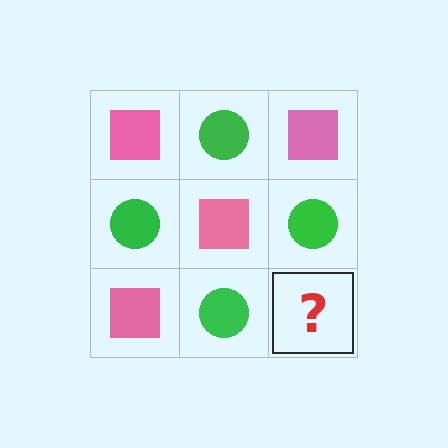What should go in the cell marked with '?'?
The missing cell should contain a pink square.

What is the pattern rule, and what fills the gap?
The rule is that it alternates pink square and green circle in a checkerboard pattern. The gap should be filled with a pink square.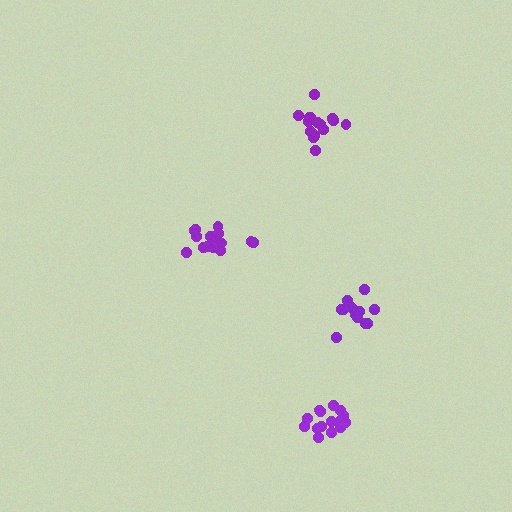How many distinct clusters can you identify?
There are 4 distinct clusters.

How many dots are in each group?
Group 1: 15 dots, Group 2: 15 dots, Group 3: 12 dots, Group 4: 16 dots (58 total).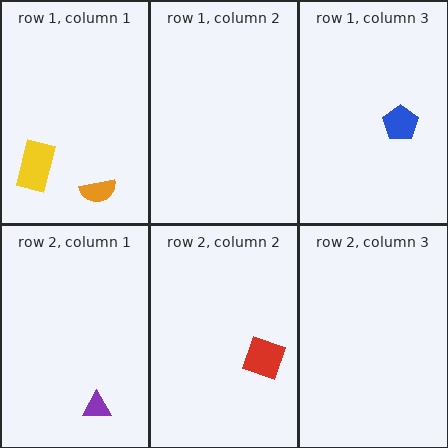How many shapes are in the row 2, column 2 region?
1.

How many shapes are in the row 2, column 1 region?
1.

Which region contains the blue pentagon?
The row 1, column 3 region.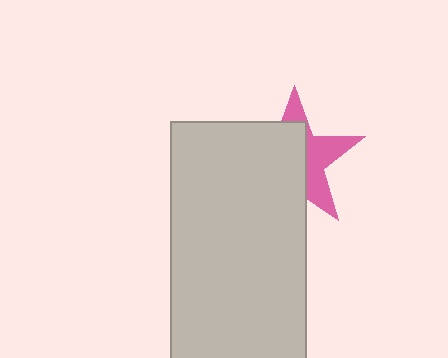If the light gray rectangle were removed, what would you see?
You would see the complete pink star.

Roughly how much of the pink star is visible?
A small part of it is visible (roughly 40%).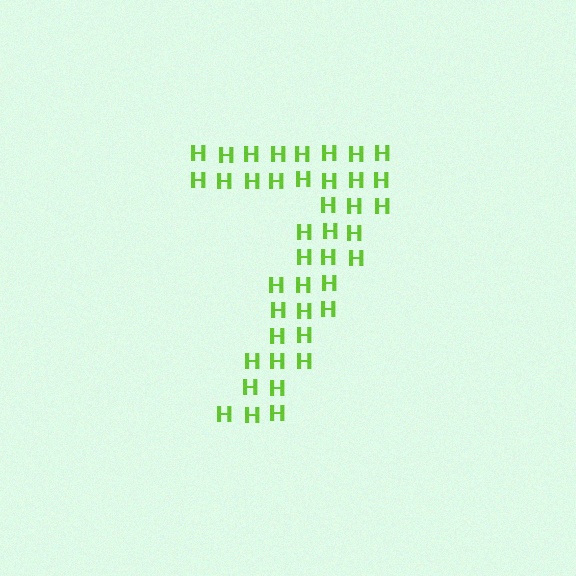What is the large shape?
The large shape is the digit 7.